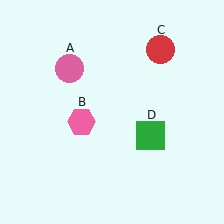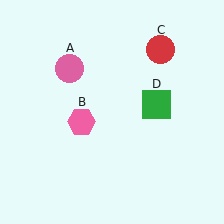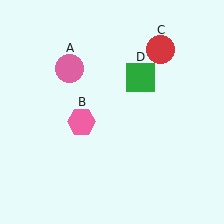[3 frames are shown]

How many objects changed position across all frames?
1 object changed position: green square (object D).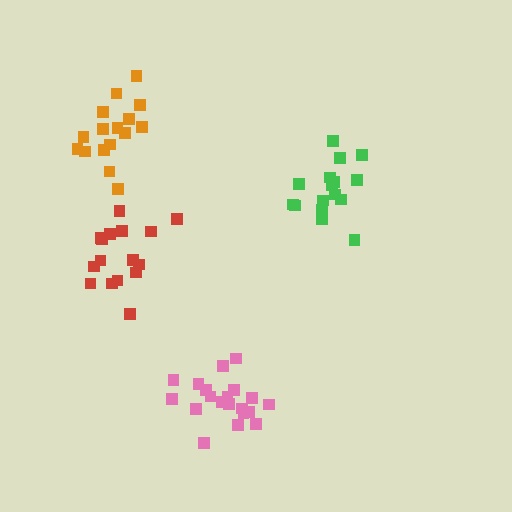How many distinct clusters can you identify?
There are 4 distinct clusters.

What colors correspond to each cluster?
The clusters are colored: green, red, orange, pink.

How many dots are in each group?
Group 1: 16 dots, Group 2: 16 dots, Group 3: 16 dots, Group 4: 20 dots (68 total).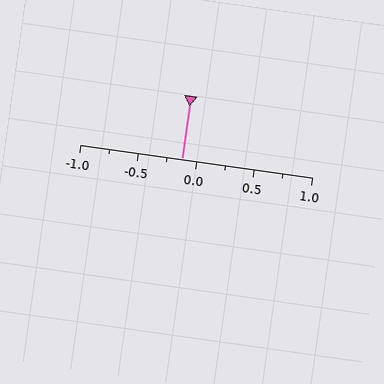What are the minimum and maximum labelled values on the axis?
The axis runs from -1.0 to 1.0.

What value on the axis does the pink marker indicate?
The marker indicates approximately -0.12.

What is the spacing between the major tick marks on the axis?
The major ticks are spaced 0.5 apart.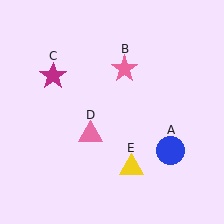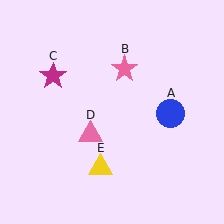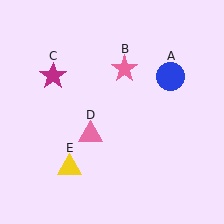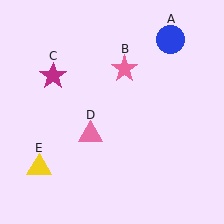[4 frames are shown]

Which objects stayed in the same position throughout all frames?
Pink star (object B) and magenta star (object C) and pink triangle (object D) remained stationary.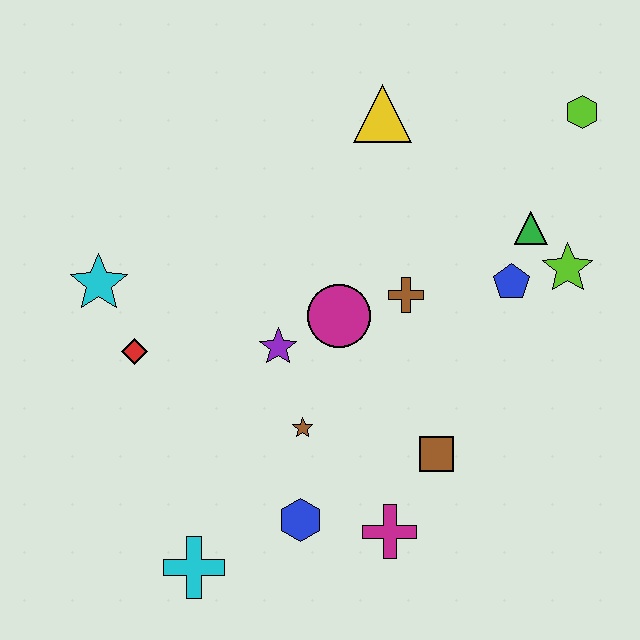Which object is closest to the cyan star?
The red diamond is closest to the cyan star.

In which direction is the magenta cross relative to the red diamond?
The magenta cross is to the right of the red diamond.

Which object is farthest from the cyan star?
The lime hexagon is farthest from the cyan star.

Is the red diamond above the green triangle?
No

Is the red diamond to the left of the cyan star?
No